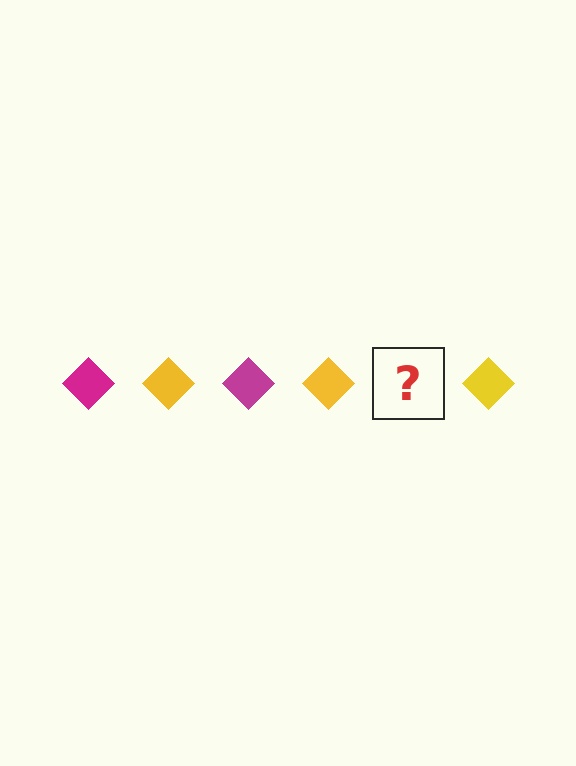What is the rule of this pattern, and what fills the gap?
The rule is that the pattern cycles through magenta, yellow diamonds. The gap should be filled with a magenta diamond.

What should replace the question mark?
The question mark should be replaced with a magenta diamond.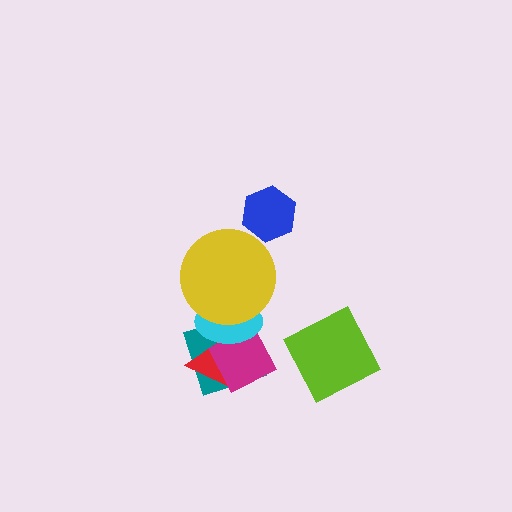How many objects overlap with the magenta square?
3 objects overlap with the magenta square.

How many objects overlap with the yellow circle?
2 objects overlap with the yellow circle.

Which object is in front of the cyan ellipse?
The yellow circle is in front of the cyan ellipse.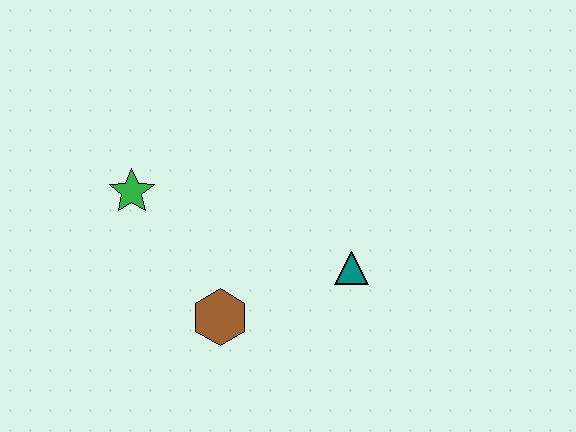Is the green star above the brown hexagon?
Yes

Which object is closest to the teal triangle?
The brown hexagon is closest to the teal triangle.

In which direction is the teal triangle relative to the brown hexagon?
The teal triangle is to the right of the brown hexagon.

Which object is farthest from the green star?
The teal triangle is farthest from the green star.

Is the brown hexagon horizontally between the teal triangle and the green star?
Yes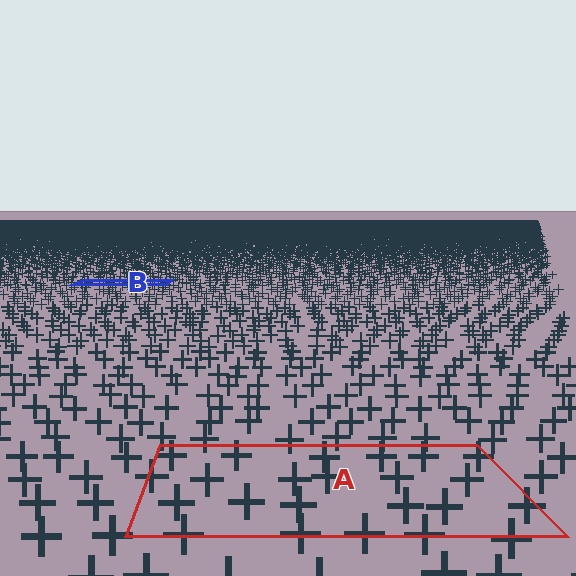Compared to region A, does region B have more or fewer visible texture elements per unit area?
Region B has more texture elements per unit area — they are packed more densely because it is farther away.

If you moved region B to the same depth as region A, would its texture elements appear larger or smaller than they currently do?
They would appear larger. At a closer depth, the same texture elements are projected at a bigger on-screen size.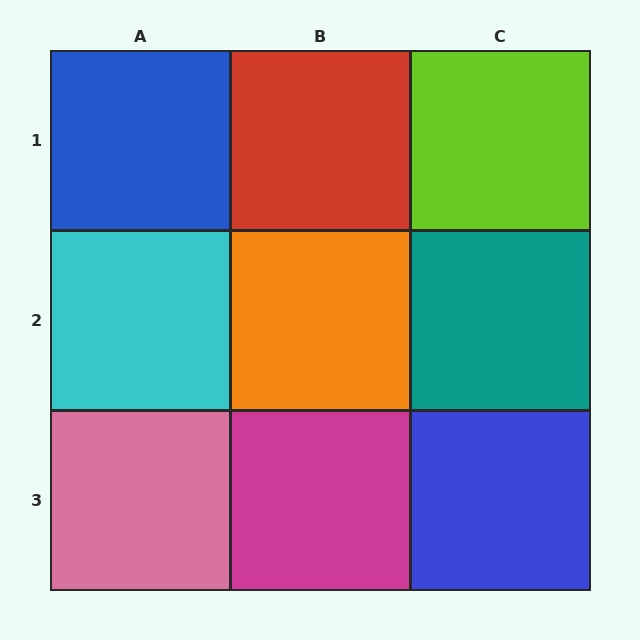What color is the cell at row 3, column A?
Pink.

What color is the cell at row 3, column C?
Blue.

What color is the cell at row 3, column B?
Magenta.